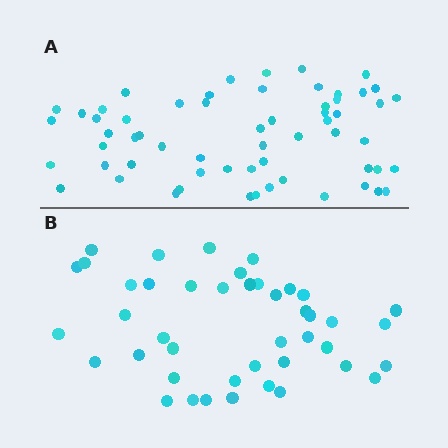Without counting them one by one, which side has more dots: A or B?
Region A (the top region) has more dots.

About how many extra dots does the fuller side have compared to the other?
Region A has approximately 15 more dots than region B.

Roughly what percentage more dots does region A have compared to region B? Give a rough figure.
About 40% more.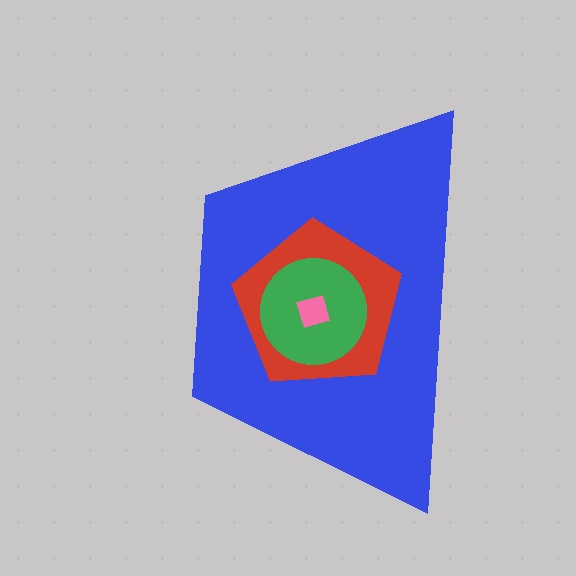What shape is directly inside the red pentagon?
The green circle.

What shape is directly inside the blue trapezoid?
The red pentagon.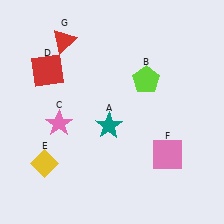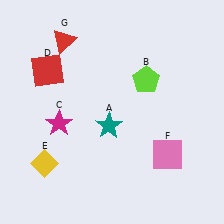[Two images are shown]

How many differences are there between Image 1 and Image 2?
There is 1 difference between the two images.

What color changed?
The star (C) changed from pink in Image 1 to magenta in Image 2.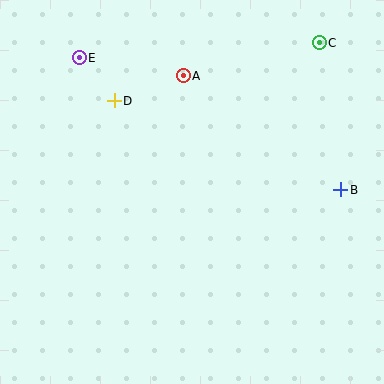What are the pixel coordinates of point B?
Point B is at (341, 190).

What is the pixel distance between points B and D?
The distance between B and D is 243 pixels.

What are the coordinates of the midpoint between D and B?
The midpoint between D and B is at (227, 145).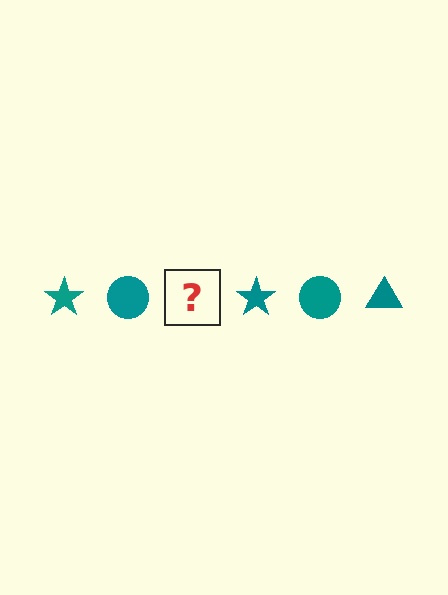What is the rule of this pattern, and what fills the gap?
The rule is that the pattern cycles through star, circle, triangle shapes in teal. The gap should be filled with a teal triangle.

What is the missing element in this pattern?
The missing element is a teal triangle.